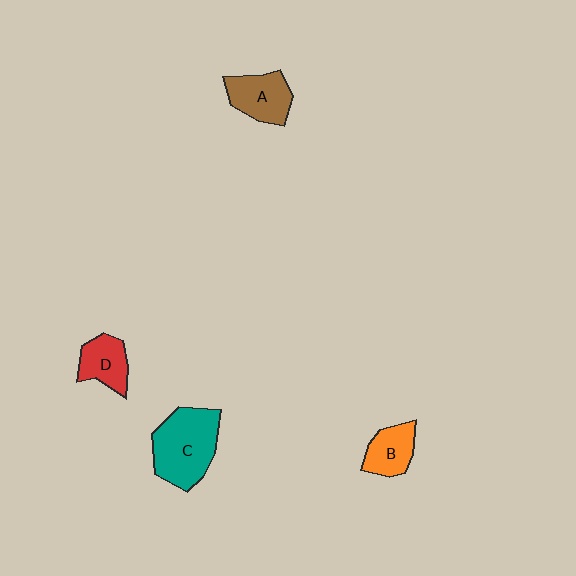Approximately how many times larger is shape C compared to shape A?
Approximately 1.6 times.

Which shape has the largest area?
Shape C (teal).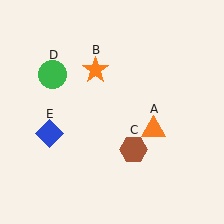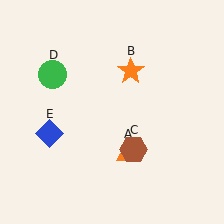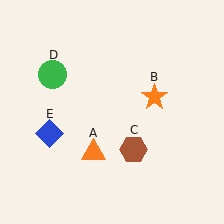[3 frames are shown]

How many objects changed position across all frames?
2 objects changed position: orange triangle (object A), orange star (object B).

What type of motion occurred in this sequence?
The orange triangle (object A), orange star (object B) rotated clockwise around the center of the scene.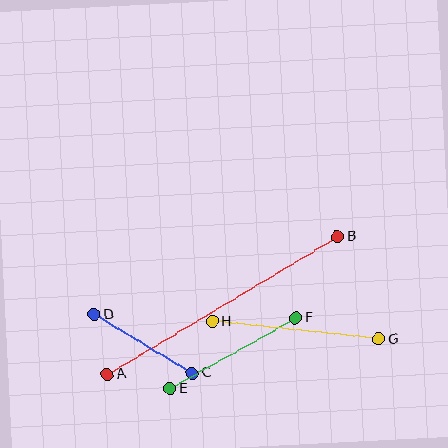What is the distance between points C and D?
The distance is approximately 114 pixels.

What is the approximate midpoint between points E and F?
The midpoint is at approximately (233, 353) pixels.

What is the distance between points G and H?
The distance is approximately 167 pixels.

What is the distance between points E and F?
The distance is approximately 144 pixels.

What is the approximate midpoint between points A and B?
The midpoint is at approximately (222, 305) pixels.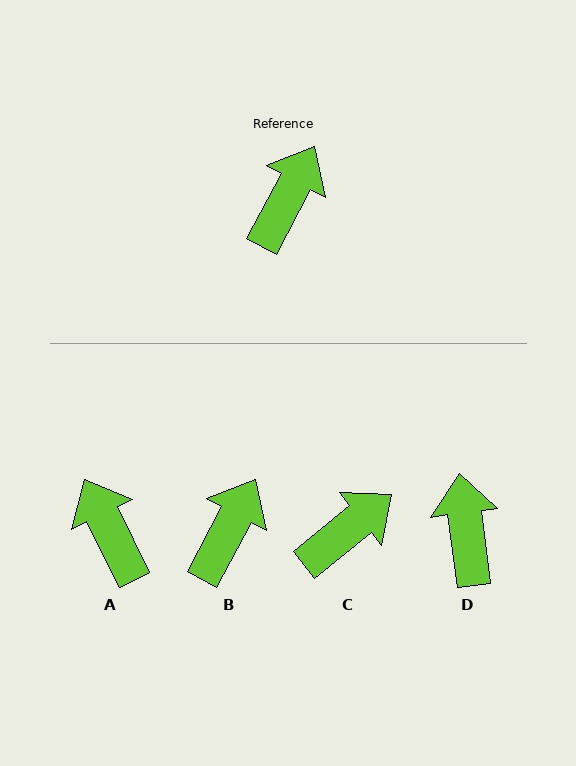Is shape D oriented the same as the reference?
No, it is off by about 36 degrees.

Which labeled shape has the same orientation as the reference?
B.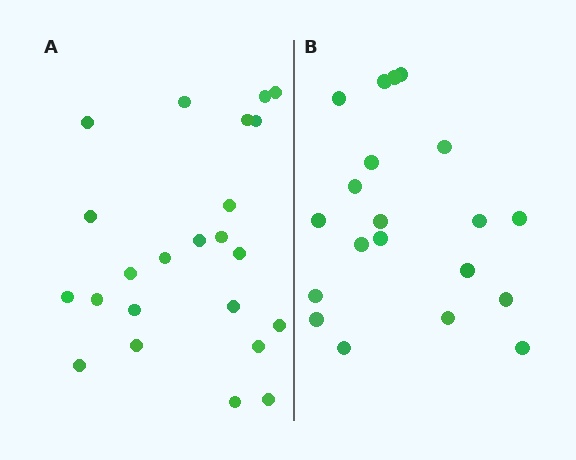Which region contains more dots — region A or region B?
Region A (the left region) has more dots.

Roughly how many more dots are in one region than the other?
Region A has just a few more — roughly 2 or 3 more dots than region B.